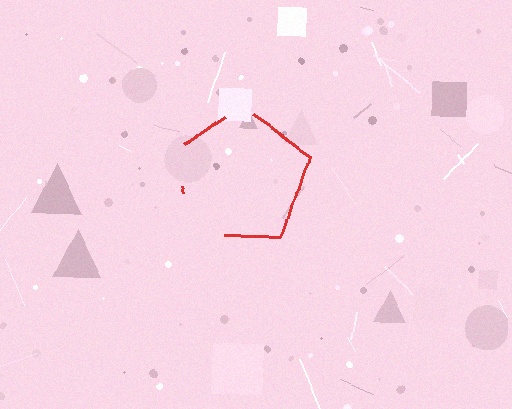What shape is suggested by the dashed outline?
The dashed outline suggests a pentagon.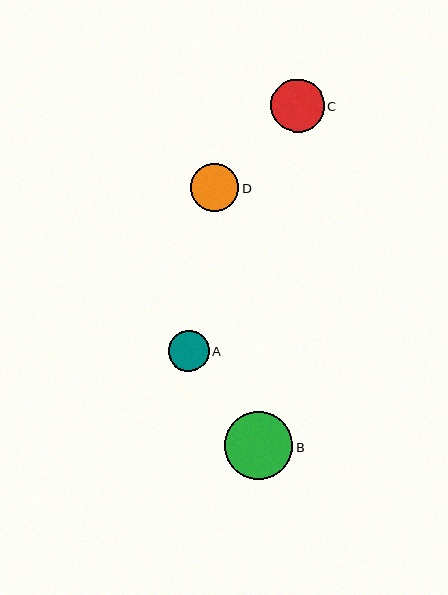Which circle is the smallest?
Circle A is the smallest with a size of approximately 41 pixels.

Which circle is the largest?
Circle B is the largest with a size of approximately 68 pixels.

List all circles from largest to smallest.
From largest to smallest: B, C, D, A.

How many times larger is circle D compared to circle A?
Circle D is approximately 1.2 times the size of circle A.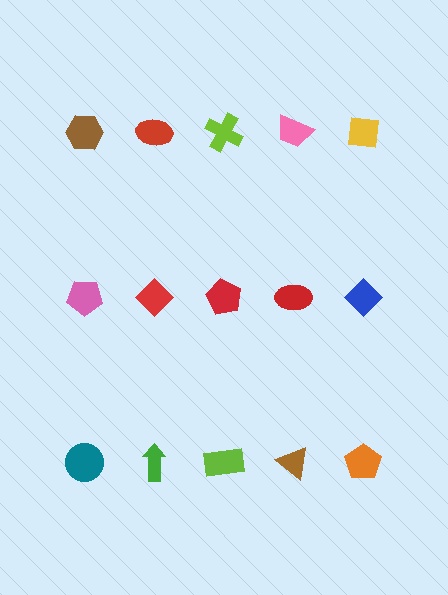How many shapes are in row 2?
5 shapes.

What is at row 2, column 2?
A red diamond.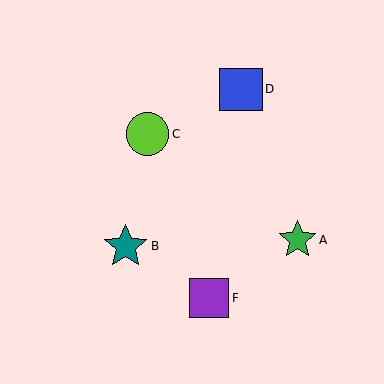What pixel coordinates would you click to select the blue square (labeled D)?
Click at (241, 89) to select the blue square D.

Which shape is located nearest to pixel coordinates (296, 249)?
The green star (labeled A) at (297, 240) is nearest to that location.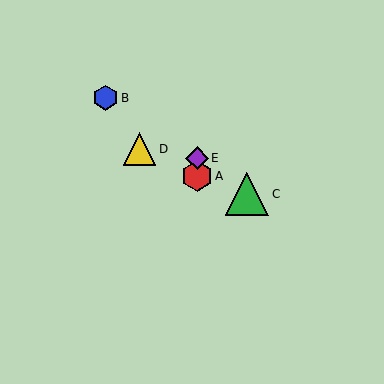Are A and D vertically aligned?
No, A is at x≈197 and D is at x≈139.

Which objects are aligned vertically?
Objects A, E are aligned vertically.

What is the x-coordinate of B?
Object B is at x≈106.